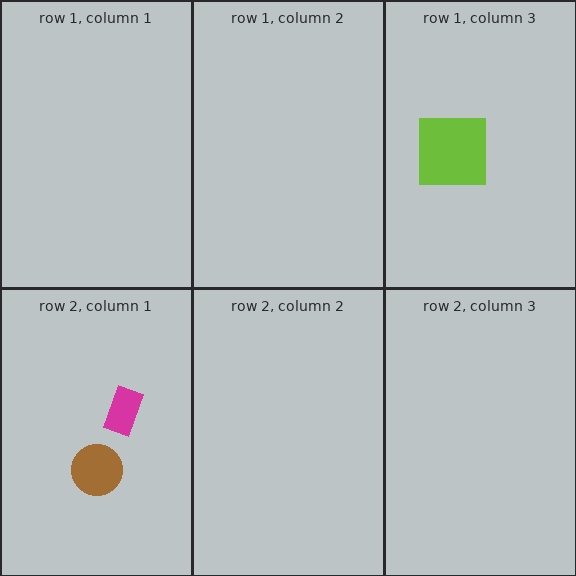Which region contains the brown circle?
The row 2, column 1 region.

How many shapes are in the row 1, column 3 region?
1.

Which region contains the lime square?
The row 1, column 3 region.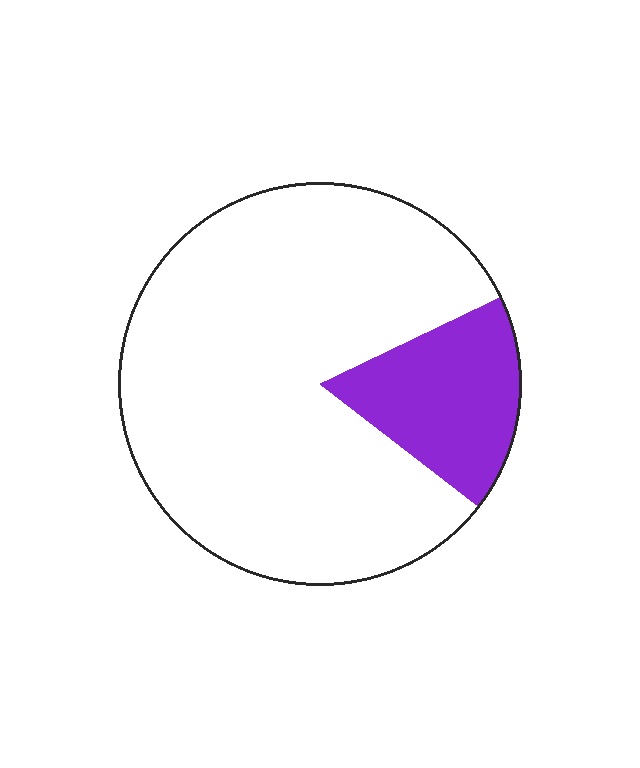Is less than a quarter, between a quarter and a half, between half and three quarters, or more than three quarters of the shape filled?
Less than a quarter.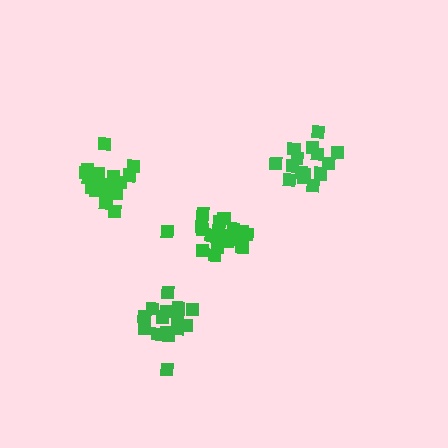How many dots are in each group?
Group 1: 19 dots, Group 2: 15 dots, Group 3: 15 dots, Group 4: 19 dots (68 total).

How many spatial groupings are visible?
There are 4 spatial groupings.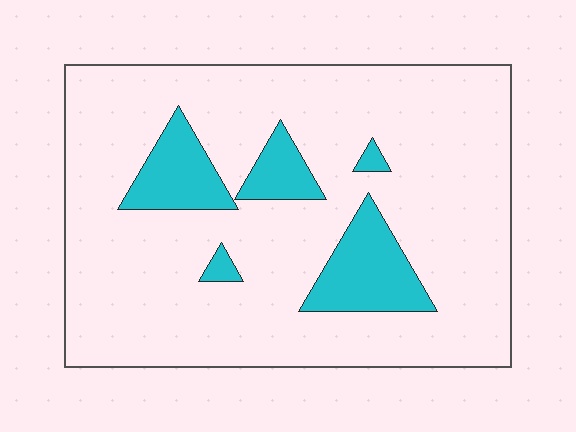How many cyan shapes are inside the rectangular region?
5.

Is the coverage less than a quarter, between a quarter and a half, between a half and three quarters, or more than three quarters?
Less than a quarter.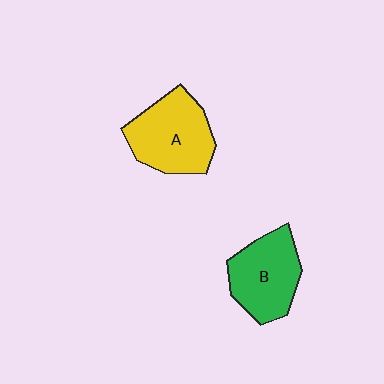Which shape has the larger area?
Shape A (yellow).